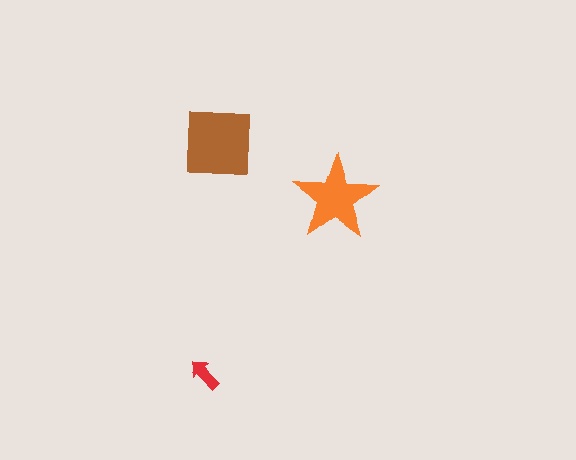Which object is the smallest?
The red arrow.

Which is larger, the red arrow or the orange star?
The orange star.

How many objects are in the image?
There are 3 objects in the image.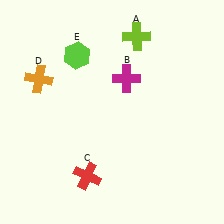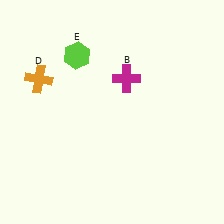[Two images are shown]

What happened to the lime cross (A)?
The lime cross (A) was removed in Image 2. It was in the top-right area of Image 1.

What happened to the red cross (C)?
The red cross (C) was removed in Image 2. It was in the bottom-left area of Image 1.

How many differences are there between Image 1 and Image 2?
There are 2 differences between the two images.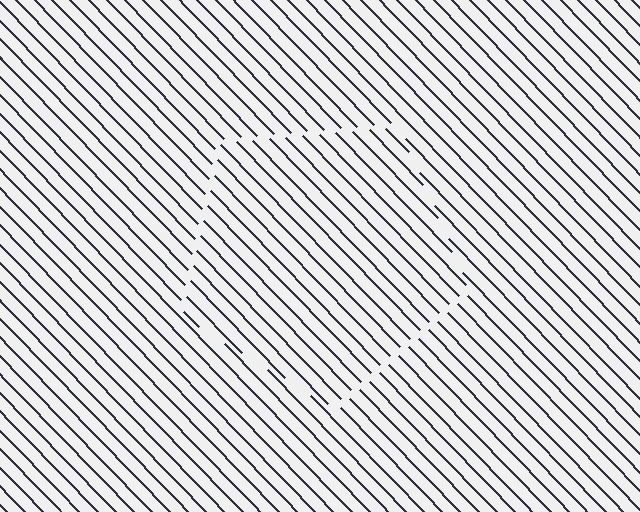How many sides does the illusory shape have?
5 sides — the line-ends trace a pentagon.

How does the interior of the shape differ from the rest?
The interior of the shape contains the same grating, shifted by half a period — the contour is defined by the phase discontinuity where line-ends from the inner and outer gratings abut.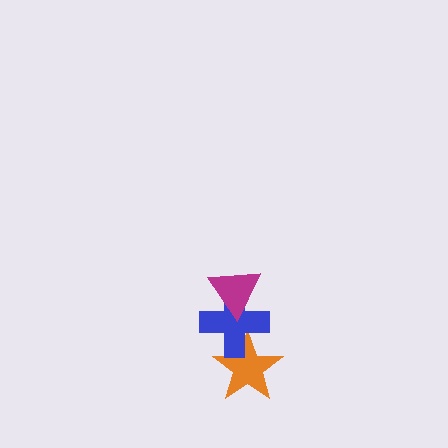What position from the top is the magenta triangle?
The magenta triangle is 1st from the top.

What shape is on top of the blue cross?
The magenta triangle is on top of the blue cross.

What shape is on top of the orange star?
The blue cross is on top of the orange star.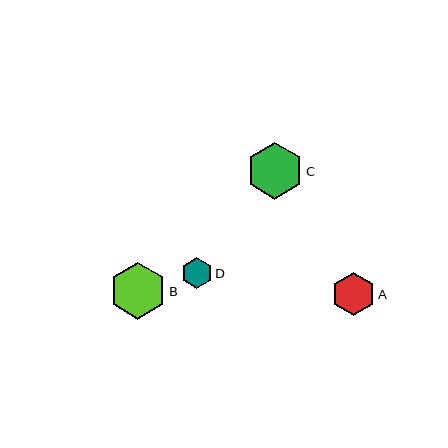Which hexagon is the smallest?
Hexagon D is the smallest with a size of approximately 31 pixels.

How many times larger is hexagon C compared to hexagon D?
Hexagon C is approximately 1.8 times the size of hexagon D.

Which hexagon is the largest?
Hexagon C is the largest with a size of approximately 57 pixels.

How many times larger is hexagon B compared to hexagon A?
Hexagon B is approximately 1.3 times the size of hexagon A.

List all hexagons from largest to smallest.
From largest to smallest: C, B, A, D.